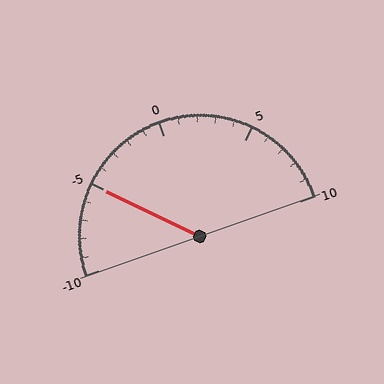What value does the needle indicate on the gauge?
The needle indicates approximately -5.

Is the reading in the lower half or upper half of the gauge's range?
The reading is in the lower half of the range (-10 to 10).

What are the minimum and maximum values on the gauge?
The gauge ranges from -10 to 10.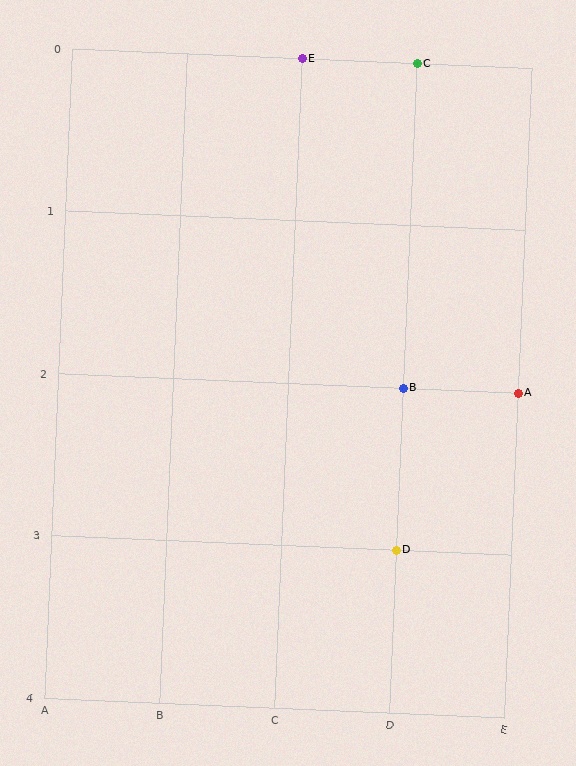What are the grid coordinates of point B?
Point B is at grid coordinates (D, 2).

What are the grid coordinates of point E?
Point E is at grid coordinates (C, 0).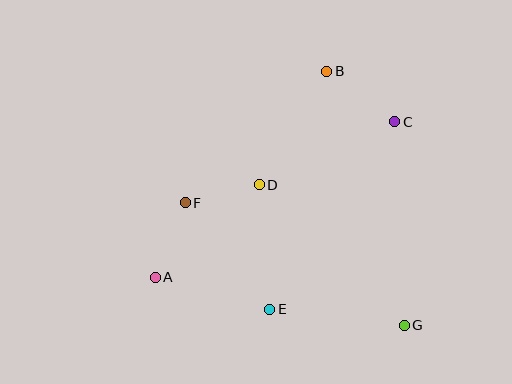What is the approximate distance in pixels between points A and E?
The distance between A and E is approximately 119 pixels.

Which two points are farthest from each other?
Points A and C are farthest from each other.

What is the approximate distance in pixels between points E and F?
The distance between E and F is approximately 136 pixels.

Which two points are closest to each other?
Points D and F are closest to each other.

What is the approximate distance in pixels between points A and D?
The distance between A and D is approximately 139 pixels.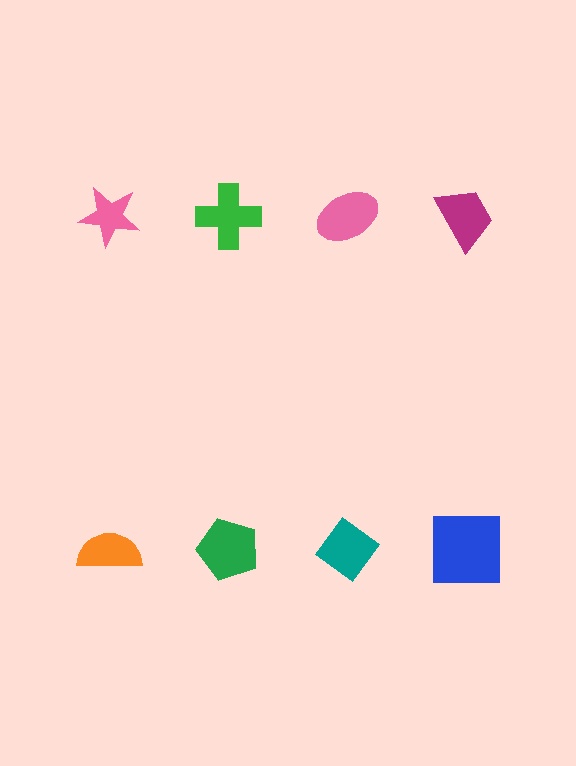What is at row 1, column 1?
A pink star.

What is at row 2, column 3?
A teal diamond.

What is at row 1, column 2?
A green cross.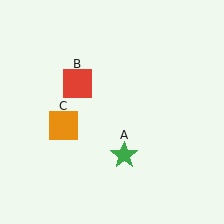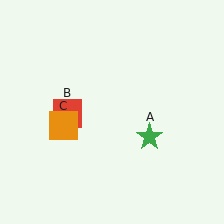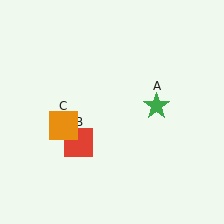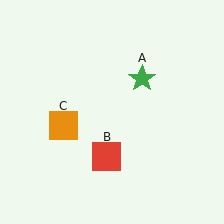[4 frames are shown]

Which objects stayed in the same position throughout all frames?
Orange square (object C) remained stationary.